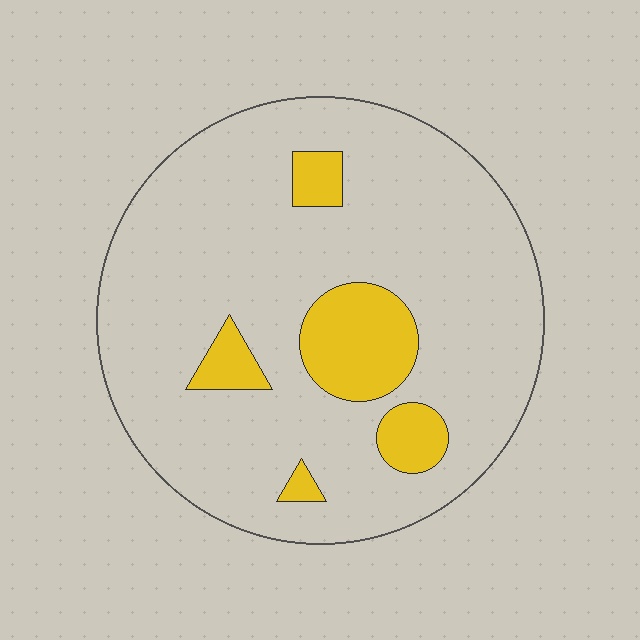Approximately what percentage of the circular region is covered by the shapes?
Approximately 15%.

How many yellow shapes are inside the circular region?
5.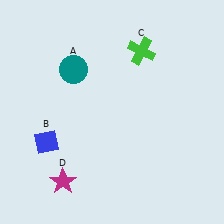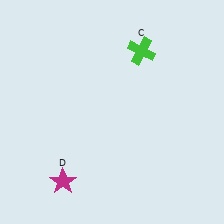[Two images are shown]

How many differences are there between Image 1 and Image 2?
There are 2 differences between the two images.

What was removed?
The teal circle (A), the blue diamond (B) were removed in Image 2.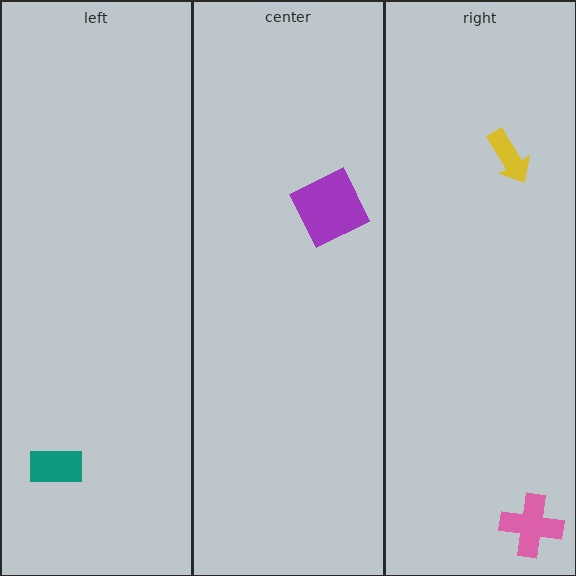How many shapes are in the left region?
1.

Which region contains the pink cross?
The right region.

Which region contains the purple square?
The center region.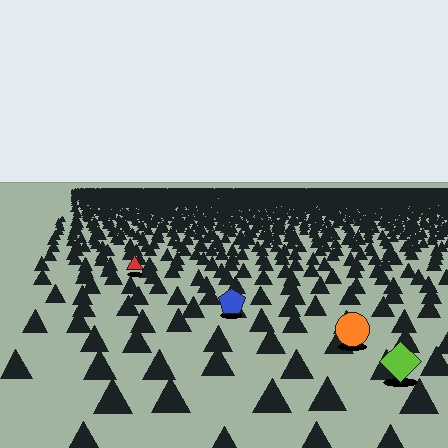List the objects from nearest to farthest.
From nearest to farthest: the lime diamond, the orange circle, the blue pentagon, the red triangle.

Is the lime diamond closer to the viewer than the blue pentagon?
Yes. The lime diamond is closer — you can tell from the texture gradient: the ground texture is coarser near it.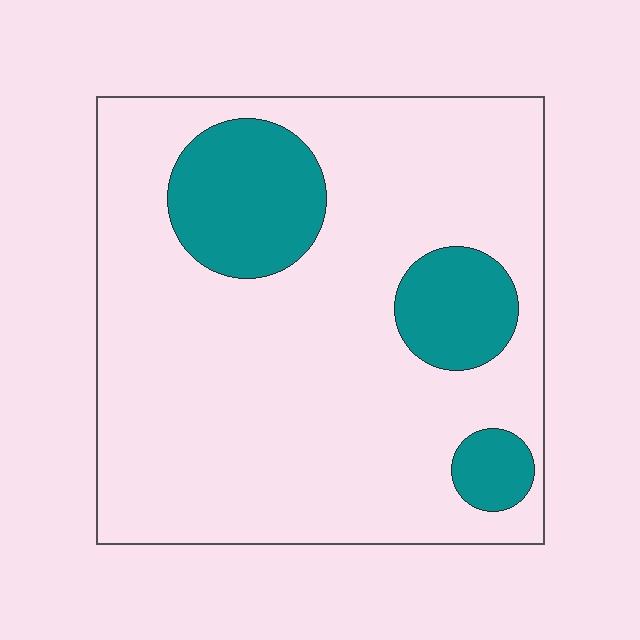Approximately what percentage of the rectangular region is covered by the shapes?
Approximately 20%.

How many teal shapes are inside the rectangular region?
3.